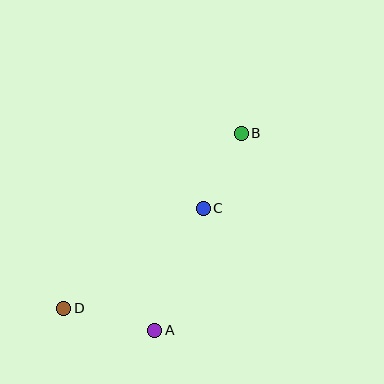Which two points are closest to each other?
Points B and C are closest to each other.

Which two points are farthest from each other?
Points B and D are farthest from each other.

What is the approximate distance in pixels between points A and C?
The distance between A and C is approximately 131 pixels.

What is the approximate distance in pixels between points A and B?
The distance between A and B is approximately 215 pixels.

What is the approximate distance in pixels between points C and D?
The distance between C and D is approximately 172 pixels.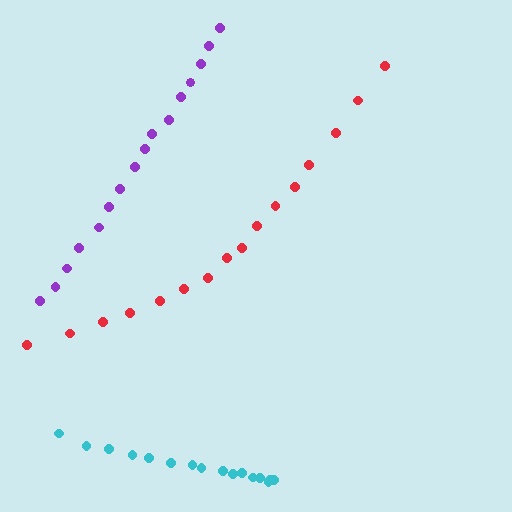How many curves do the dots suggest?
There are 3 distinct paths.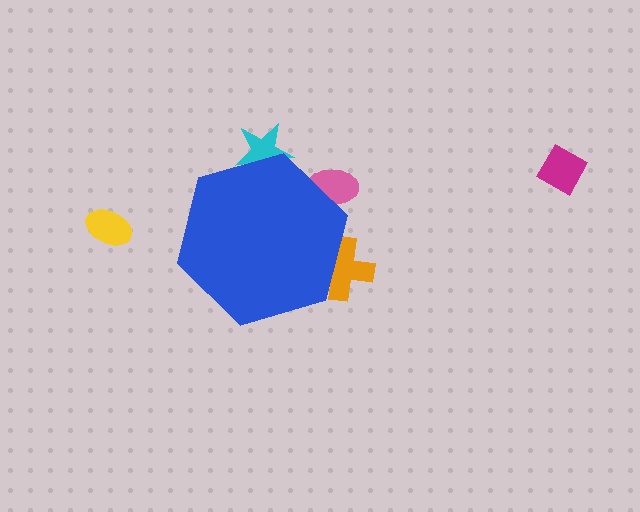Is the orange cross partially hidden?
Yes, the orange cross is partially hidden behind the blue hexagon.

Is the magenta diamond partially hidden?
No, the magenta diamond is fully visible.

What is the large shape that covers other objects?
A blue hexagon.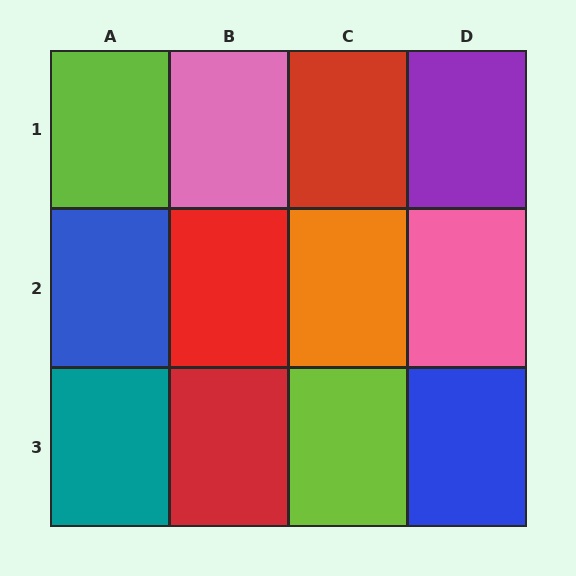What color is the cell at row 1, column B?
Pink.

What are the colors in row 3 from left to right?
Teal, red, lime, blue.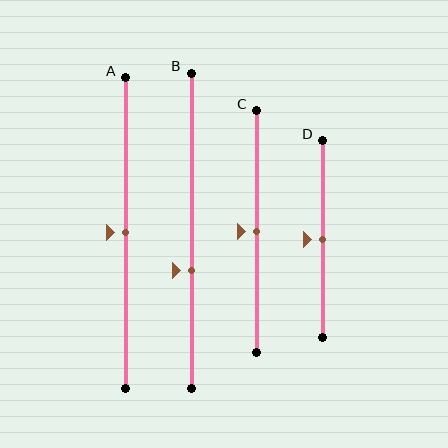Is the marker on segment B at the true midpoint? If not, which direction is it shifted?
No, the marker on segment B is shifted downward by about 13% of the segment length.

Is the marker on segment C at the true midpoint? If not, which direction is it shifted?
Yes, the marker on segment C is at the true midpoint.